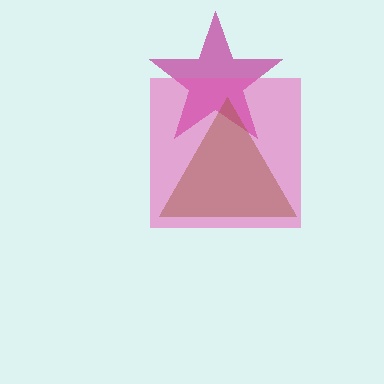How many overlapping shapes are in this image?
There are 3 overlapping shapes in the image.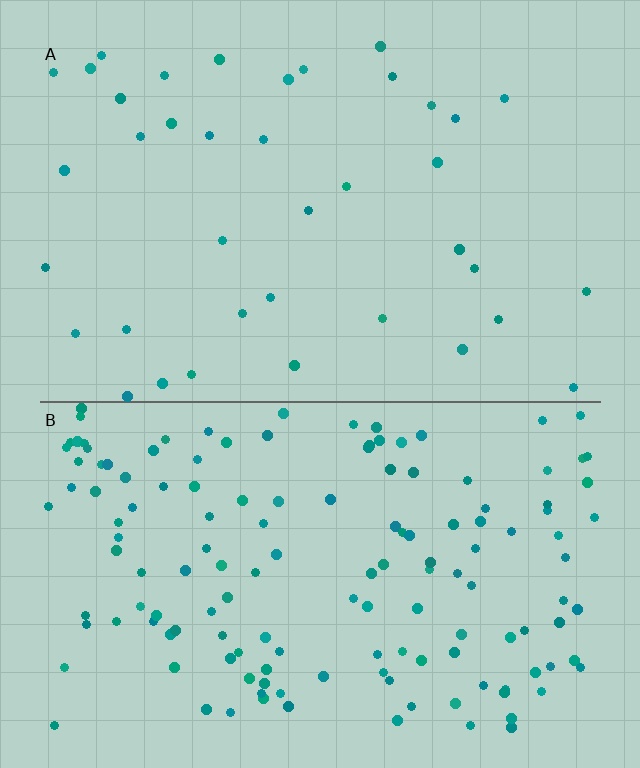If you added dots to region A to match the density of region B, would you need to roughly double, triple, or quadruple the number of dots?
Approximately quadruple.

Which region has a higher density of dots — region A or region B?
B (the bottom).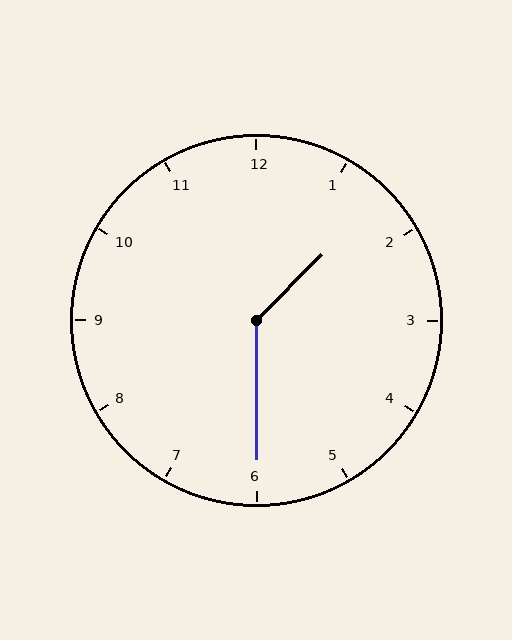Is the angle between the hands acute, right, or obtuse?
It is obtuse.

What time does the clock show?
1:30.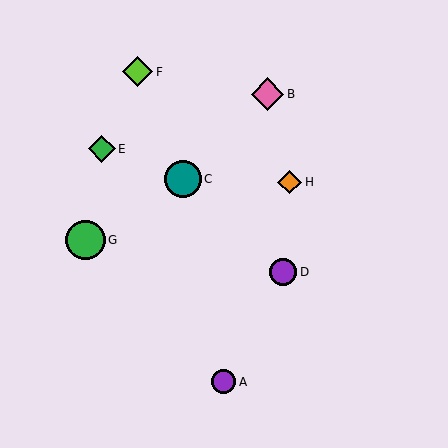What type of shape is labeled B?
Shape B is a pink diamond.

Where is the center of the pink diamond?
The center of the pink diamond is at (268, 94).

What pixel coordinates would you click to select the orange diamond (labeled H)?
Click at (290, 182) to select the orange diamond H.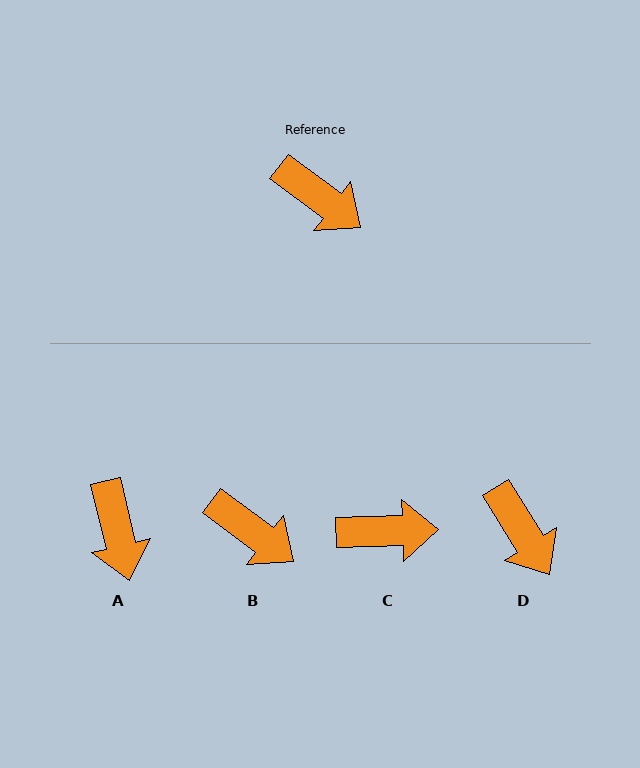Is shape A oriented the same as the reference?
No, it is off by about 40 degrees.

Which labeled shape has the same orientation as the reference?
B.